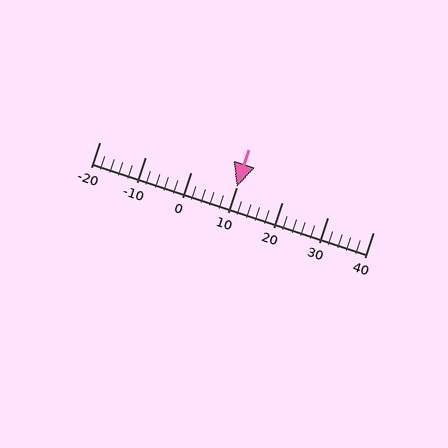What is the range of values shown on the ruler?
The ruler shows values from -20 to 40.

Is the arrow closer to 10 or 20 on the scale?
The arrow is closer to 10.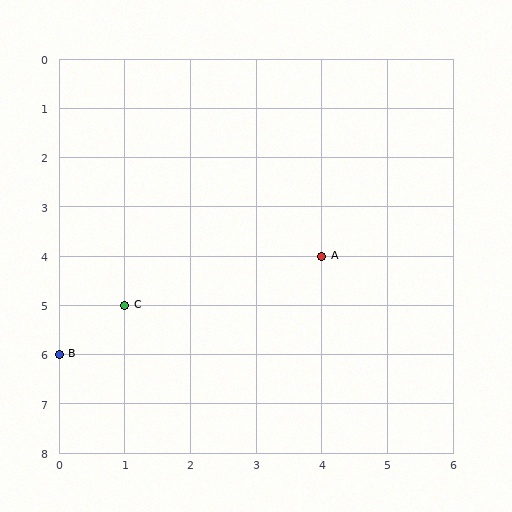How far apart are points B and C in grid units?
Points B and C are 1 column and 1 row apart (about 1.4 grid units diagonally).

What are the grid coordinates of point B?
Point B is at grid coordinates (0, 6).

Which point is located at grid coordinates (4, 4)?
Point A is at (4, 4).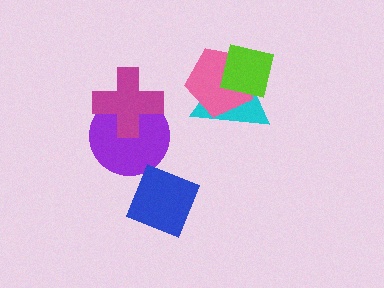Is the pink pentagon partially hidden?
Yes, it is partially covered by another shape.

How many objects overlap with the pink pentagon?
2 objects overlap with the pink pentagon.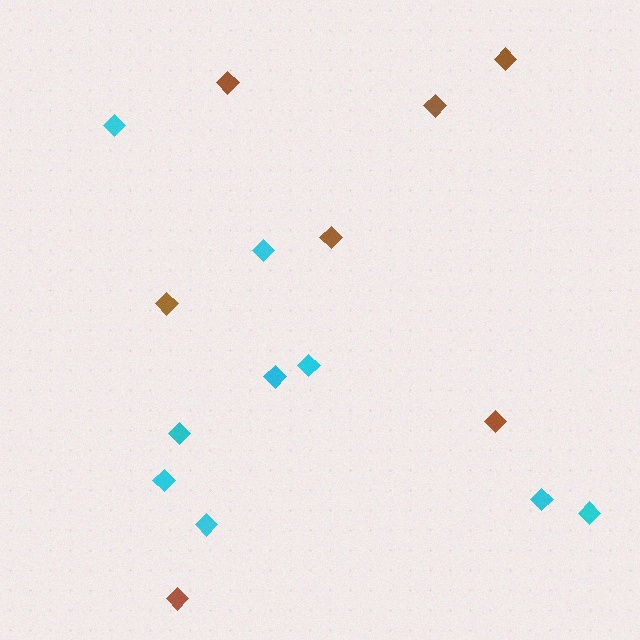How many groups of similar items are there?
There are 2 groups: one group of brown diamonds (7) and one group of cyan diamonds (9).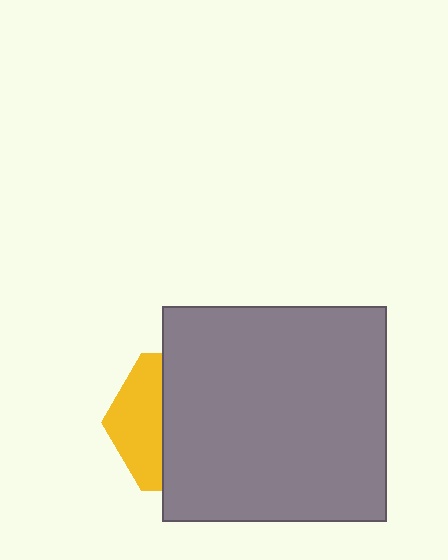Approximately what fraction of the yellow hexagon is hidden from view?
Roughly 66% of the yellow hexagon is hidden behind the gray rectangle.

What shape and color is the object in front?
The object in front is a gray rectangle.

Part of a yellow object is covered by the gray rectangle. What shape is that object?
It is a hexagon.